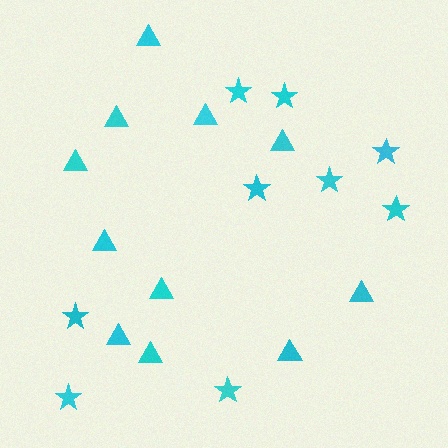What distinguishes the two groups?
There are 2 groups: one group of triangles (11) and one group of stars (9).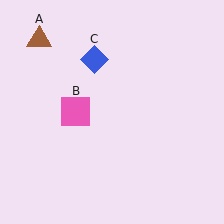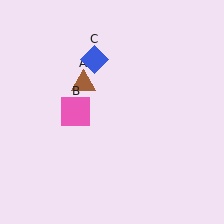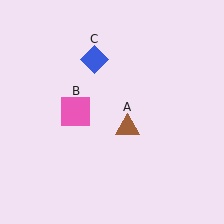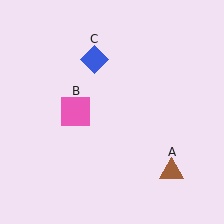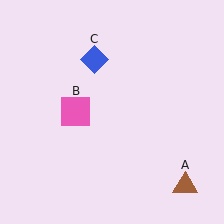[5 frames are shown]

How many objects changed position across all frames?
1 object changed position: brown triangle (object A).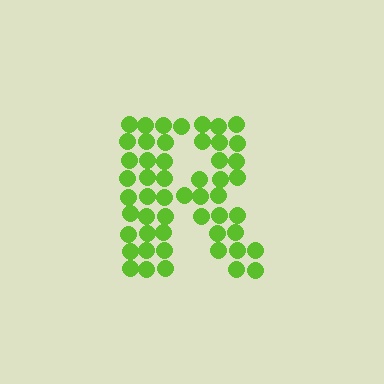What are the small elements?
The small elements are circles.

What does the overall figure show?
The overall figure shows the letter R.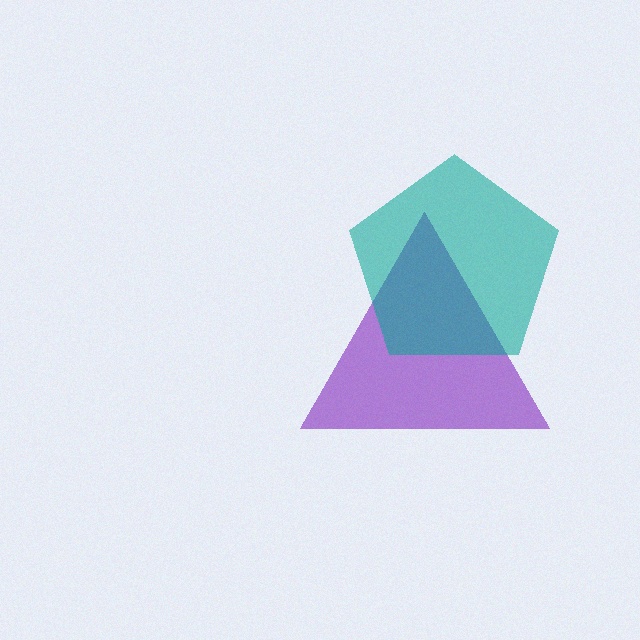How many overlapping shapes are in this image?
There are 2 overlapping shapes in the image.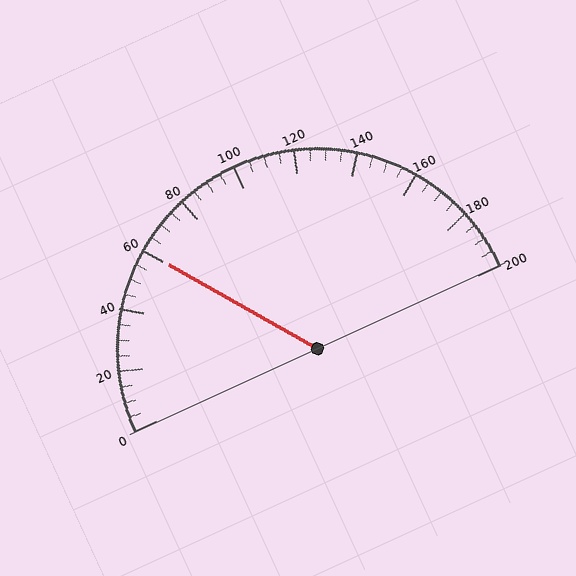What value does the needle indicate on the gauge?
The needle indicates approximately 60.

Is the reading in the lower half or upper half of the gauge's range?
The reading is in the lower half of the range (0 to 200).